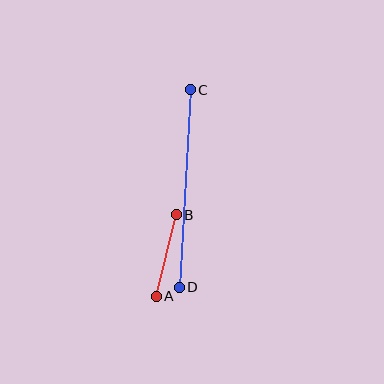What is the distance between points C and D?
The distance is approximately 198 pixels.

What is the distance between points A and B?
The distance is approximately 84 pixels.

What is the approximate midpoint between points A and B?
The midpoint is at approximately (166, 255) pixels.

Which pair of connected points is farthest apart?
Points C and D are farthest apart.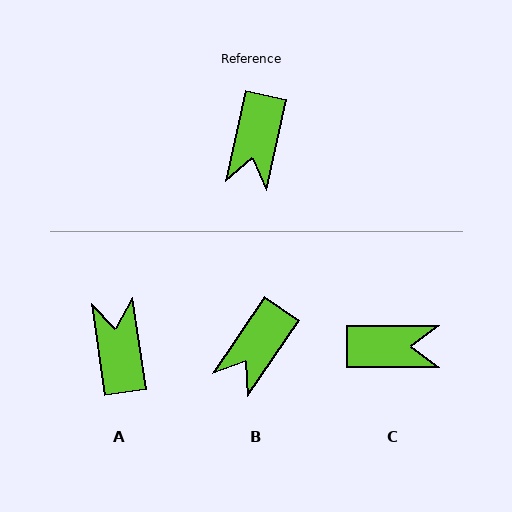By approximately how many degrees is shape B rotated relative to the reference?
Approximately 23 degrees clockwise.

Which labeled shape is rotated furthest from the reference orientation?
A, about 160 degrees away.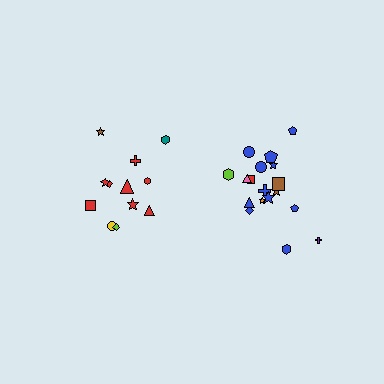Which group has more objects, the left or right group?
The right group.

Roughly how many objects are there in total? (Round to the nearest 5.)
Roughly 30 objects in total.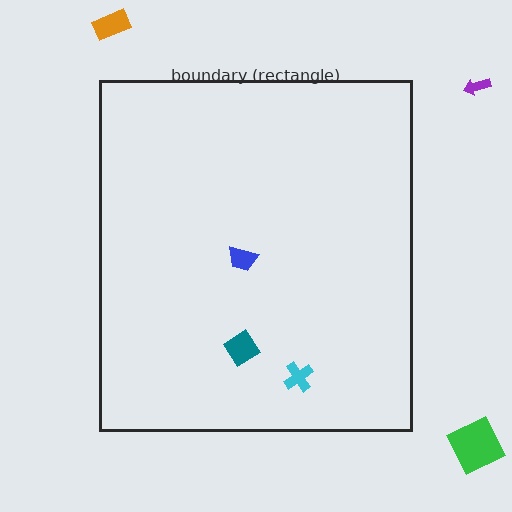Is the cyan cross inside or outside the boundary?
Inside.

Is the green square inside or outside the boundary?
Outside.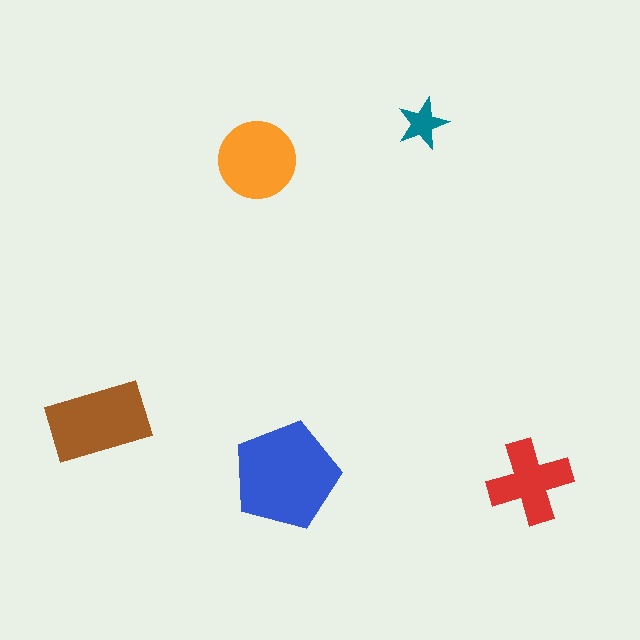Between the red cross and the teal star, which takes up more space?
The red cross.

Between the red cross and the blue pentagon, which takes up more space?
The blue pentagon.